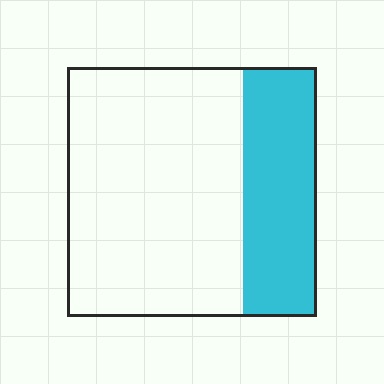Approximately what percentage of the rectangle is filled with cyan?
Approximately 30%.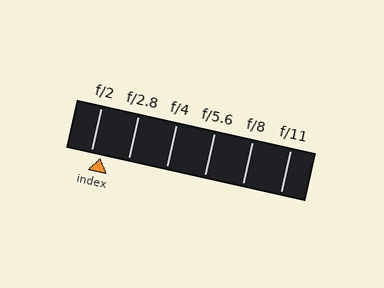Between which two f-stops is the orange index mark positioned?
The index mark is between f/2 and f/2.8.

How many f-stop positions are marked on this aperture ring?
There are 6 f-stop positions marked.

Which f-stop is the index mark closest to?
The index mark is closest to f/2.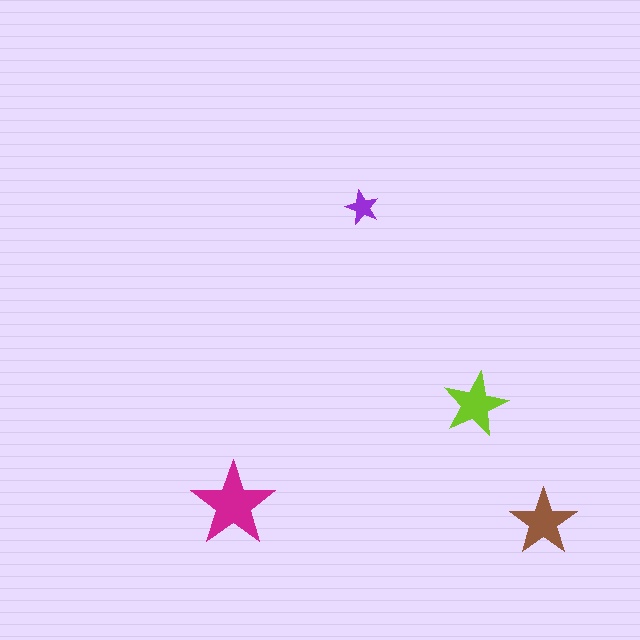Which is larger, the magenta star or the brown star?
The magenta one.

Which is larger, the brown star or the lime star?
The brown one.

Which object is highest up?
The purple star is topmost.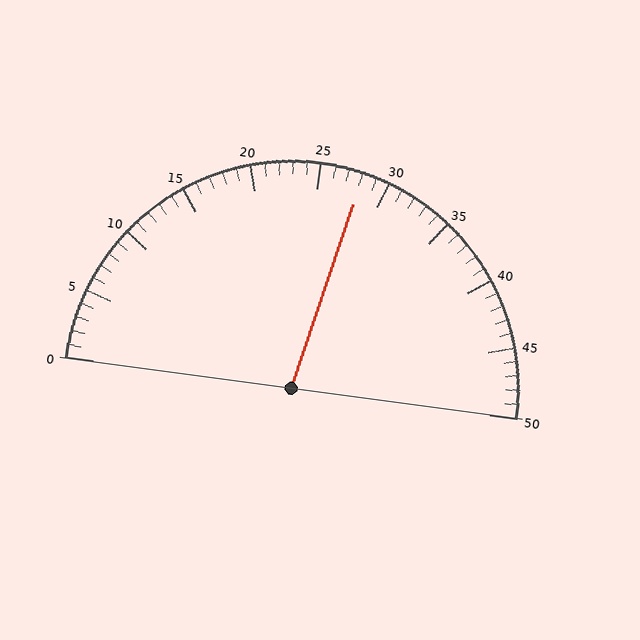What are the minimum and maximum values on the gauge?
The gauge ranges from 0 to 50.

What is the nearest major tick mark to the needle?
The nearest major tick mark is 30.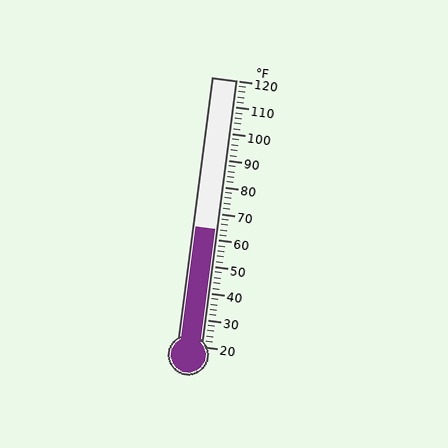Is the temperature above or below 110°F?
The temperature is below 110°F.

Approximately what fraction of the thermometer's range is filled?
The thermometer is filled to approximately 45% of its range.